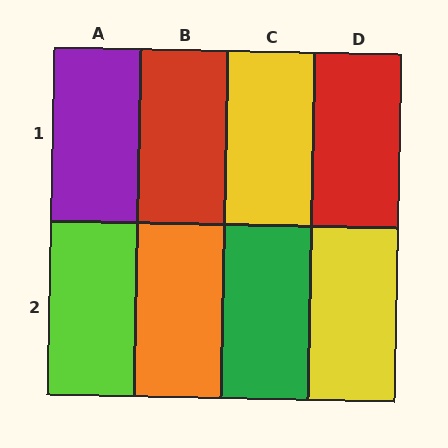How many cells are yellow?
2 cells are yellow.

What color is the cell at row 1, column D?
Red.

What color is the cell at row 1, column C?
Yellow.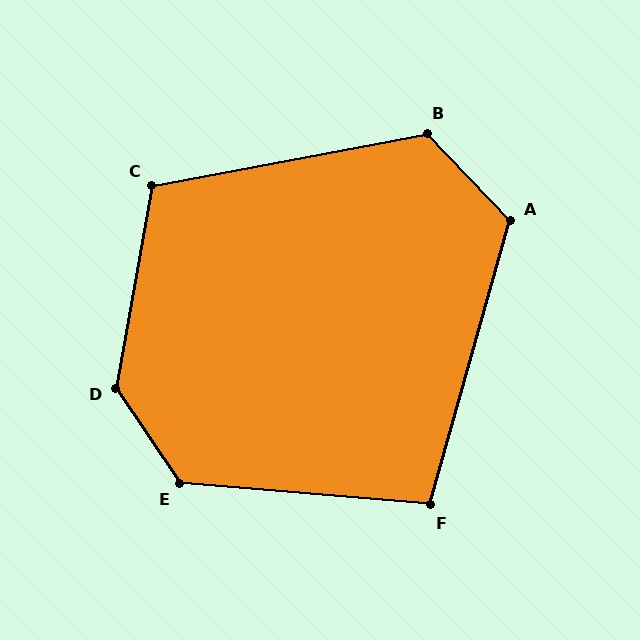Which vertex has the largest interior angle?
D, at approximately 136 degrees.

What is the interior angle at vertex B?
Approximately 123 degrees (obtuse).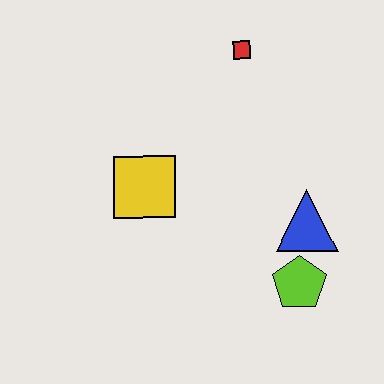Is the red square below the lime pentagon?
No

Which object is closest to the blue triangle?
The lime pentagon is closest to the blue triangle.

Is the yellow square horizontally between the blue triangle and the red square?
No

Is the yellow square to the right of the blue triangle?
No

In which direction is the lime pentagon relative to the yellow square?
The lime pentagon is to the right of the yellow square.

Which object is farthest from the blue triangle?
The red square is farthest from the blue triangle.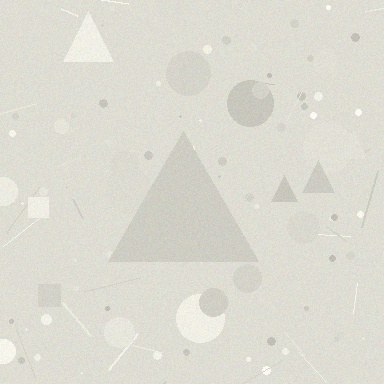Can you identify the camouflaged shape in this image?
The camouflaged shape is a triangle.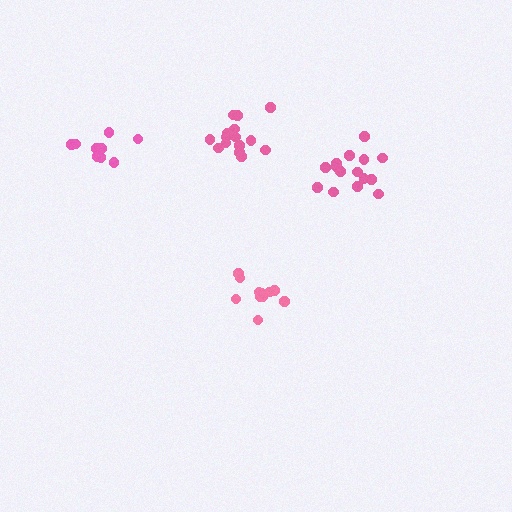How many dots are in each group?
Group 1: 15 dots, Group 2: 15 dots, Group 3: 10 dots, Group 4: 11 dots (51 total).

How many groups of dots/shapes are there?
There are 4 groups.